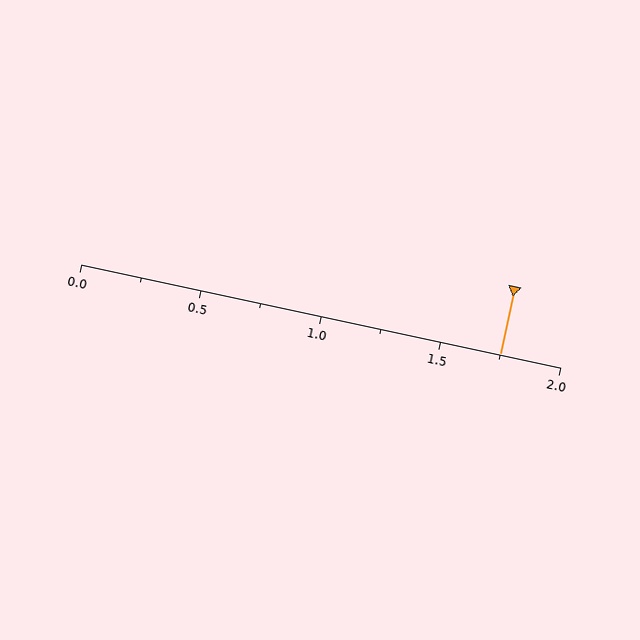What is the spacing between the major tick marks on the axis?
The major ticks are spaced 0.5 apart.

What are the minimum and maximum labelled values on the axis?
The axis runs from 0.0 to 2.0.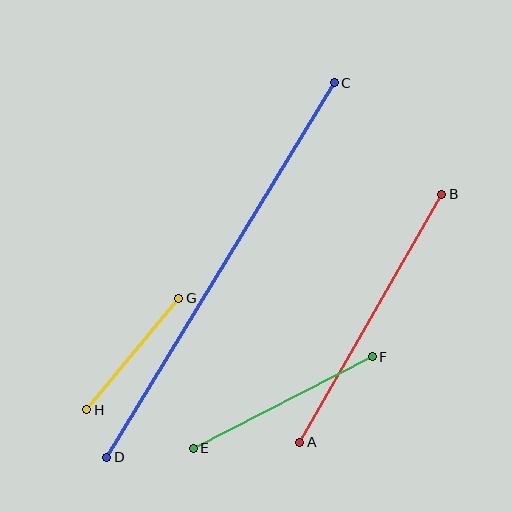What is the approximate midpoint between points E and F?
The midpoint is at approximately (283, 403) pixels.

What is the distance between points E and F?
The distance is approximately 201 pixels.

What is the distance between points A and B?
The distance is approximately 286 pixels.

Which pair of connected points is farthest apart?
Points C and D are farthest apart.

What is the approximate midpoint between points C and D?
The midpoint is at approximately (221, 270) pixels.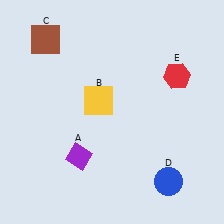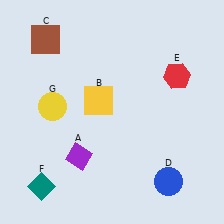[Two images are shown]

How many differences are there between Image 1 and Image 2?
There are 2 differences between the two images.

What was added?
A teal diamond (F), a yellow circle (G) were added in Image 2.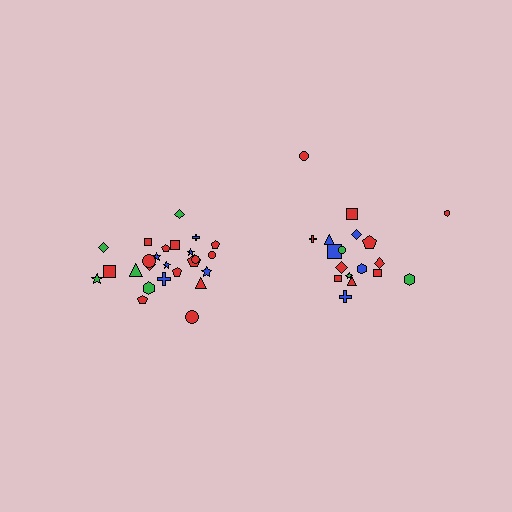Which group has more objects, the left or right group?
The left group.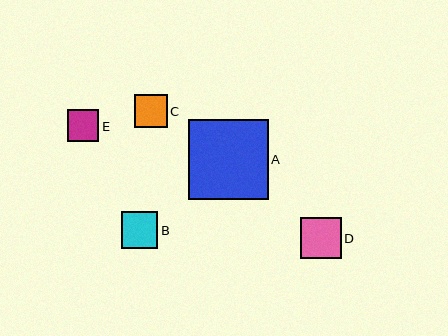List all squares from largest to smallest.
From largest to smallest: A, D, B, C, E.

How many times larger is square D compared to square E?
Square D is approximately 1.3 times the size of square E.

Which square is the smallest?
Square E is the smallest with a size of approximately 32 pixels.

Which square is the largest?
Square A is the largest with a size of approximately 80 pixels.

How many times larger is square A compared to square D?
Square A is approximately 2.0 times the size of square D.